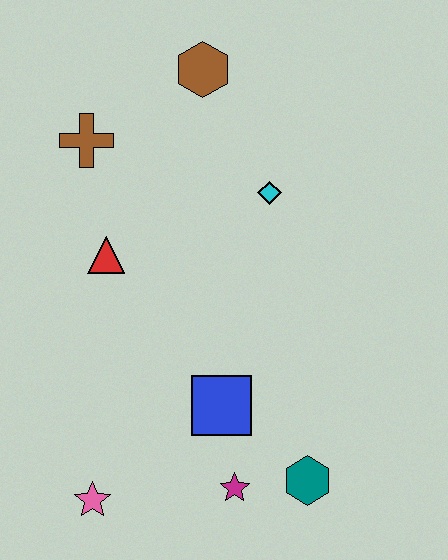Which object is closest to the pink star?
The magenta star is closest to the pink star.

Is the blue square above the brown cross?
No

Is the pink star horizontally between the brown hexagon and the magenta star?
No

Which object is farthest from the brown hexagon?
The pink star is farthest from the brown hexagon.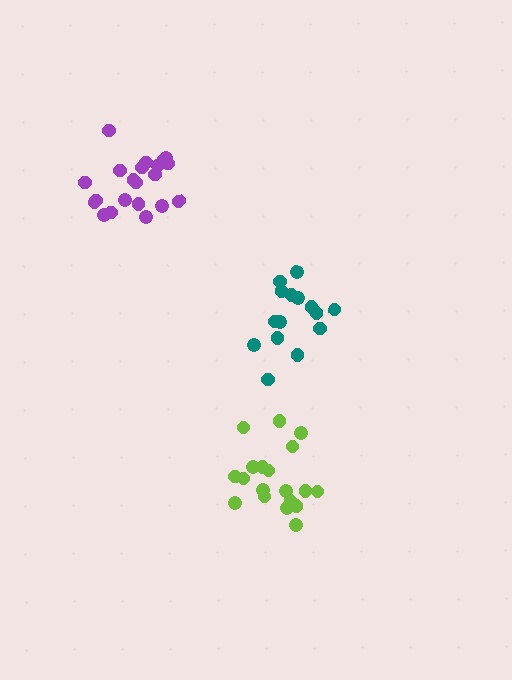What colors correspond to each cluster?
The clusters are colored: lime, teal, purple.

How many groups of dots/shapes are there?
There are 3 groups.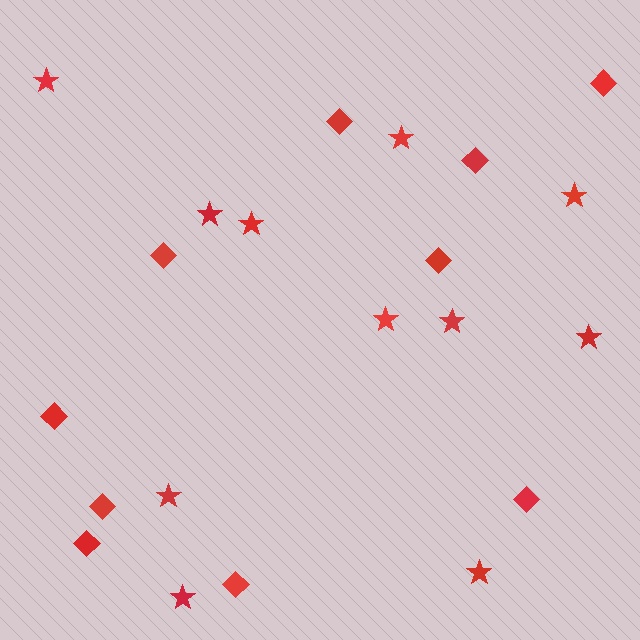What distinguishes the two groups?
There are 2 groups: one group of diamonds (10) and one group of stars (11).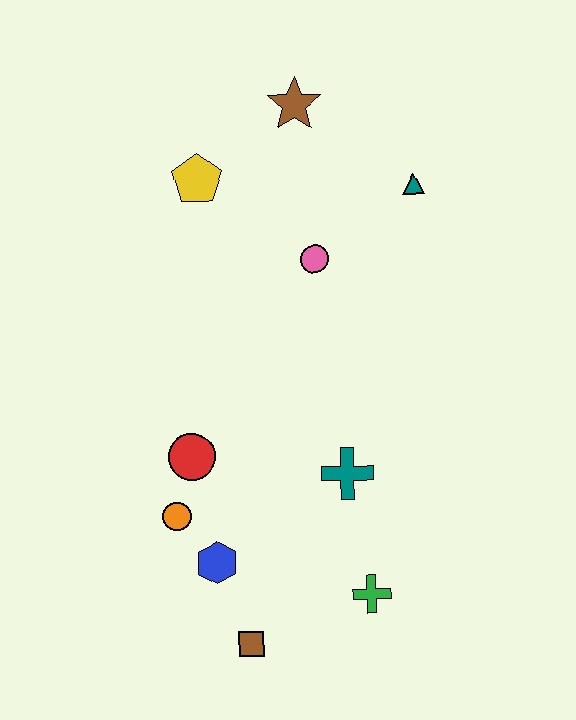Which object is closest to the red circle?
The orange circle is closest to the red circle.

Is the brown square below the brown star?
Yes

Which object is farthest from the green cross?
The brown star is farthest from the green cross.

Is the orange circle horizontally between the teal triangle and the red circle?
No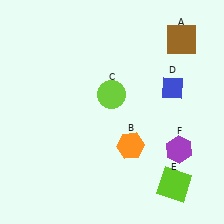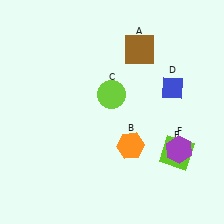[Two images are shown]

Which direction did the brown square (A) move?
The brown square (A) moved left.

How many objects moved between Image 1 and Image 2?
2 objects moved between the two images.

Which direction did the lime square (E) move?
The lime square (E) moved up.